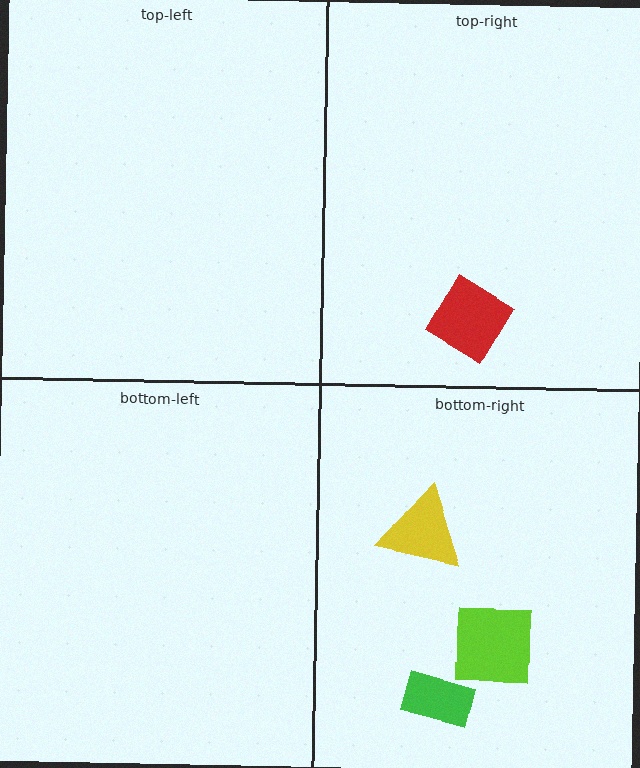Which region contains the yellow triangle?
The bottom-right region.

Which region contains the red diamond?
The top-right region.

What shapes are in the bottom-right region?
The yellow triangle, the green rectangle, the lime square.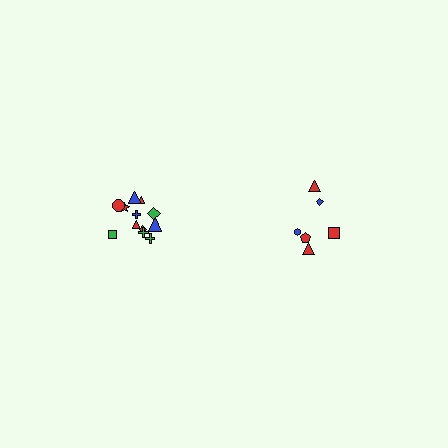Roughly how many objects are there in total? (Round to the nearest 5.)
Roughly 20 objects in total.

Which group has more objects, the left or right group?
The left group.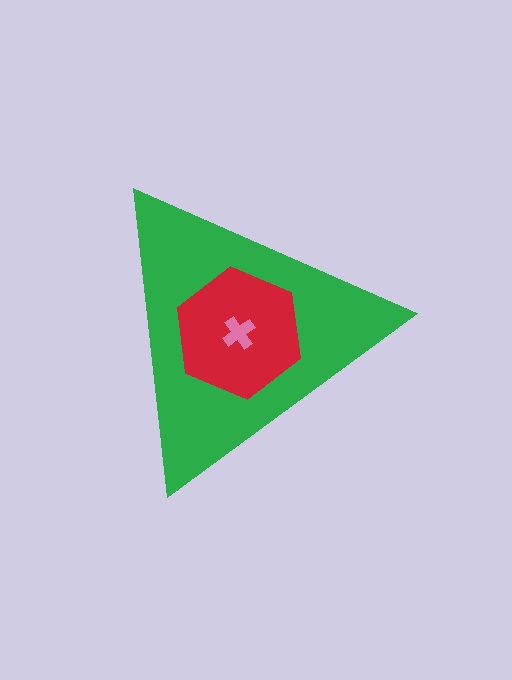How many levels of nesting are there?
3.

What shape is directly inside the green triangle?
The red hexagon.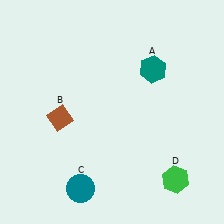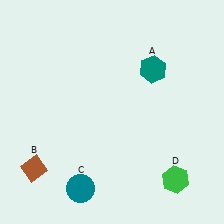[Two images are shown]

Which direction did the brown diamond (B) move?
The brown diamond (B) moved down.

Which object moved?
The brown diamond (B) moved down.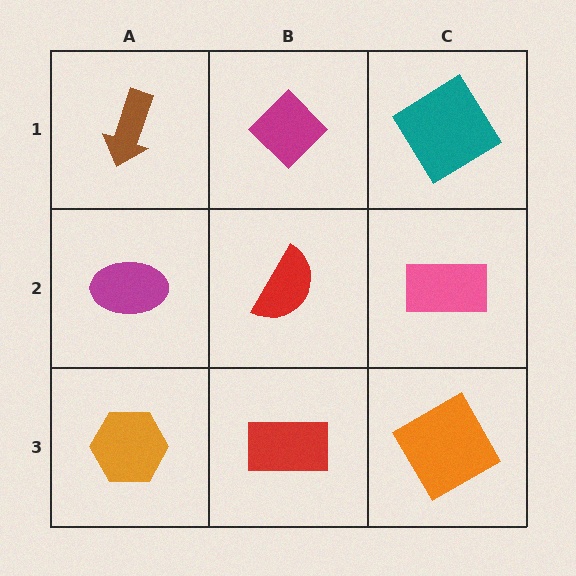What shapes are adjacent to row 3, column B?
A red semicircle (row 2, column B), an orange hexagon (row 3, column A), an orange square (row 3, column C).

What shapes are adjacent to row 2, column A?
A brown arrow (row 1, column A), an orange hexagon (row 3, column A), a red semicircle (row 2, column B).